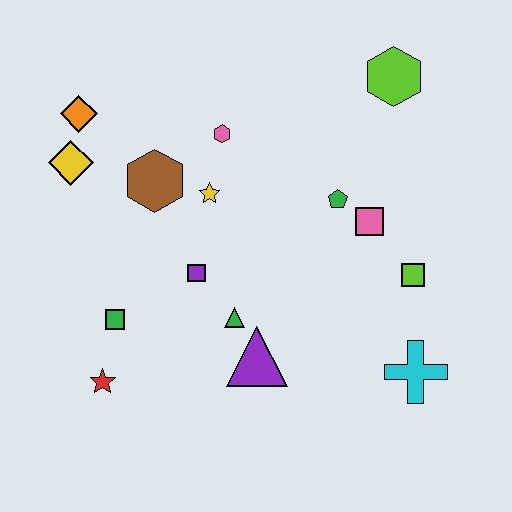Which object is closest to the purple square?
The green triangle is closest to the purple square.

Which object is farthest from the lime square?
The orange diamond is farthest from the lime square.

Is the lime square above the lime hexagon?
No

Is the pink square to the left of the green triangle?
No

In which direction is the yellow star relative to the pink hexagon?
The yellow star is below the pink hexagon.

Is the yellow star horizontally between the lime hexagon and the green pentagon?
No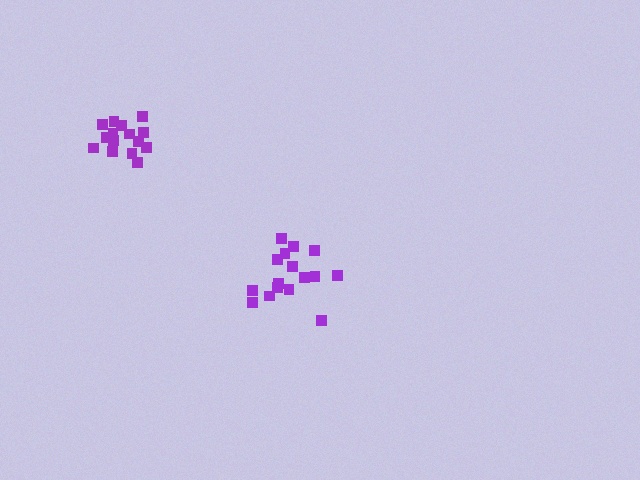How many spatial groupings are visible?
There are 2 spatial groupings.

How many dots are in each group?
Group 1: 16 dots, Group 2: 15 dots (31 total).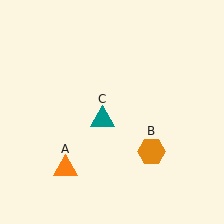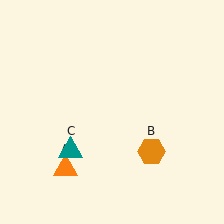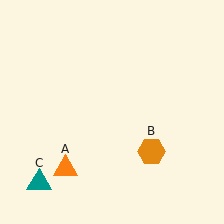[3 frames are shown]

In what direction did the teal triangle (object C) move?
The teal triangle (object C) moved down and to the left.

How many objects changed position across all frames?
1 object changed position: teal triangle (object C).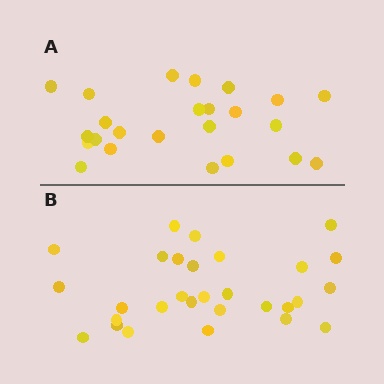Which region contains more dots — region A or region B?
Region B (the bottom region) has more dots.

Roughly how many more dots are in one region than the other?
Region B has about 5 more dots than region A.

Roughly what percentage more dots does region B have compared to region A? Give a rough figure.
About 20% more.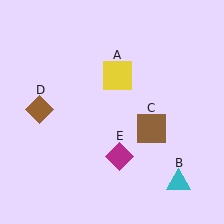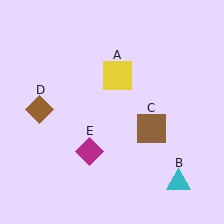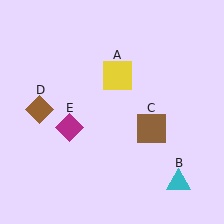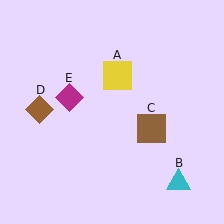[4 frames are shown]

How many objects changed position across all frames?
1 object changed position: magenta diamond (object E).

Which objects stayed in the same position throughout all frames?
Yellow square (object A) and cyan triangle (object B) and brown square (object C) and brown diamond (object D) remained stationary.